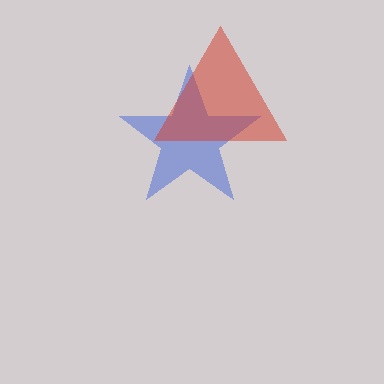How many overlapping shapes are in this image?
There are 2 overlapping shapes in the image.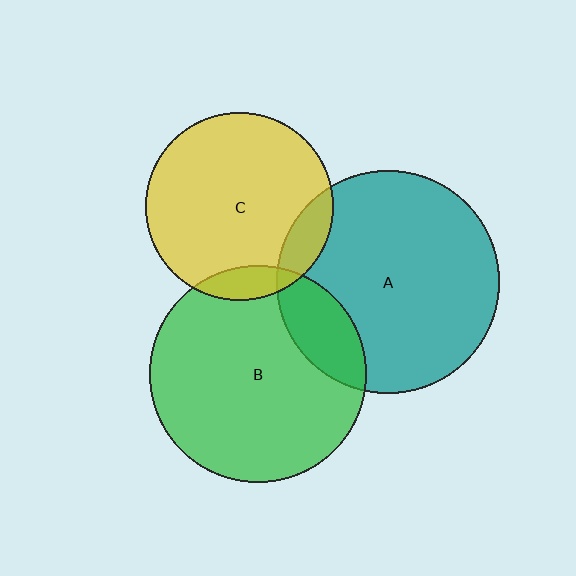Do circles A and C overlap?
Yes.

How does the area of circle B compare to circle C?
Approximately 1.3 times.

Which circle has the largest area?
Circle A (teal).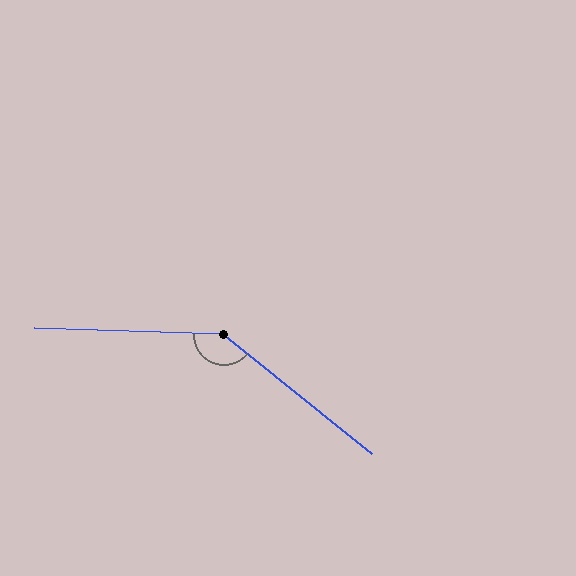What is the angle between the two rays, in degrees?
Approximately 143 degrees.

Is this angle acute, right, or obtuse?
It is obtuse.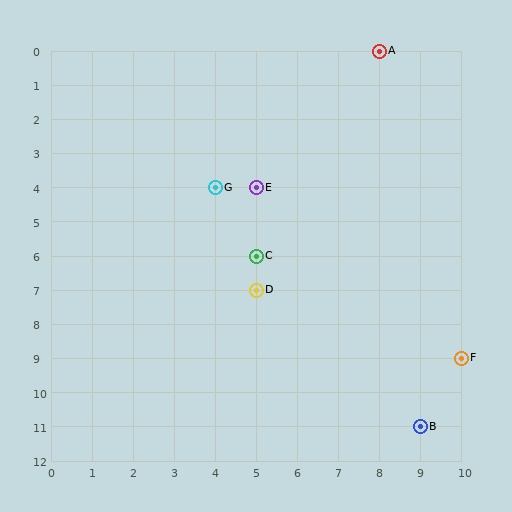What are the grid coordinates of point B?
Point B is at grid coordinates (9, 11).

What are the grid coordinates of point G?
Point G is at grid coordinates (4, 4).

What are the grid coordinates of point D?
Point D is at grid coordinates (5, 7).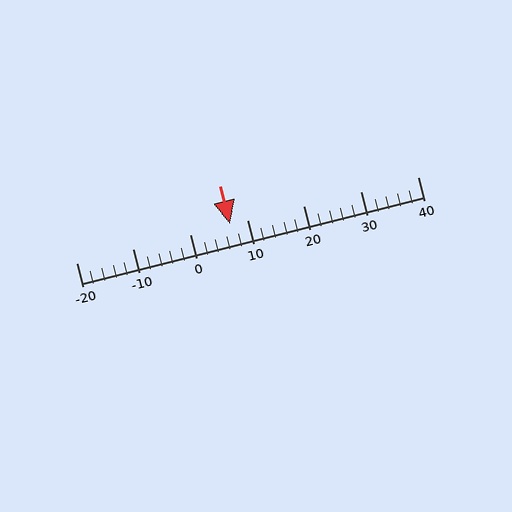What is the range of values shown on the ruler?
The ruler shows values from -20 to 40.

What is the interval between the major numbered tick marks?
The major tick marks are spaced 10 units apart.